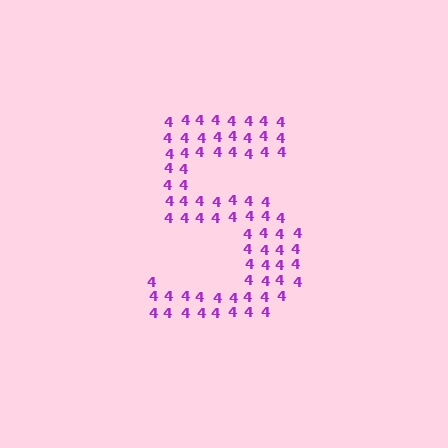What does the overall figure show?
The overall figure shows the digit 5.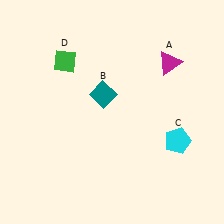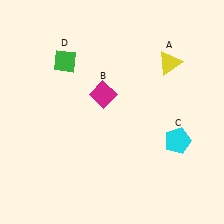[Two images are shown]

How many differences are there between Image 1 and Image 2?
There are 2 differences between the two images.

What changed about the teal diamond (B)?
In Image 1, B is teal. In Image 2, it changed to magenta.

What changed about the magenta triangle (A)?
In Image 1, A is magenta. In Image 2, it changed to yellow.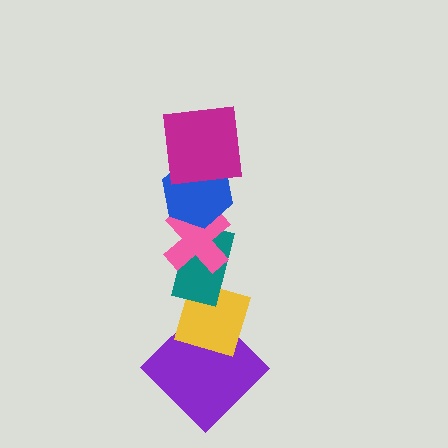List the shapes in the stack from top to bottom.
From top to bottom: the magenta square, the blue hexagon, the pink cross, the teal rectangle, the yellow diamond, the purple diamond.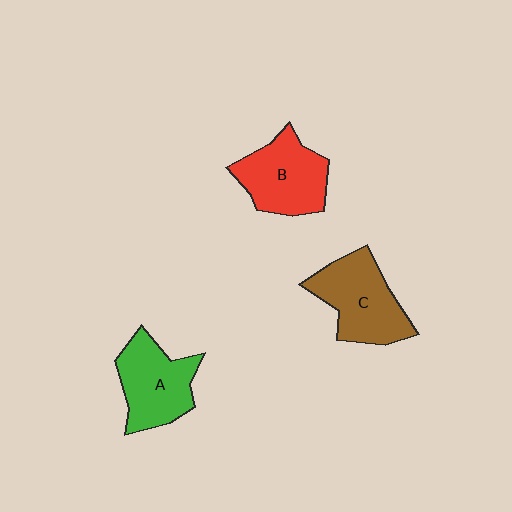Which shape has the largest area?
Shape C (brown).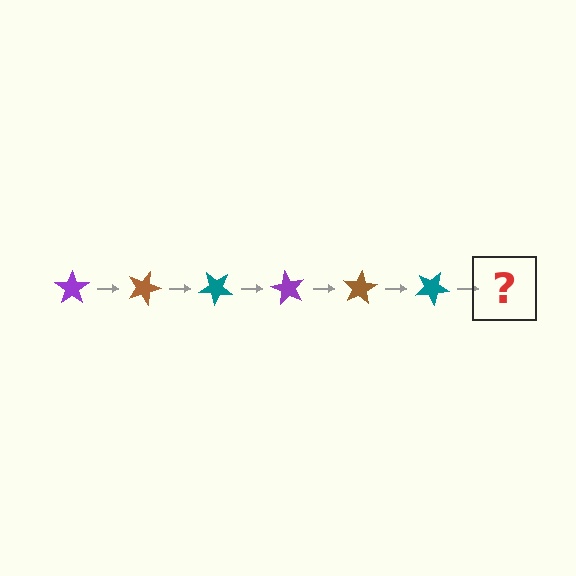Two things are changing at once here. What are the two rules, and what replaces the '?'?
The two rules are that it rotates 20 degrees each step and the color cycles through purple, brown, and teal. The '?' should be a purple star, rotated 120 degrees from the start.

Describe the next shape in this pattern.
It should be a purple star, rotated 120 degrees from the start.